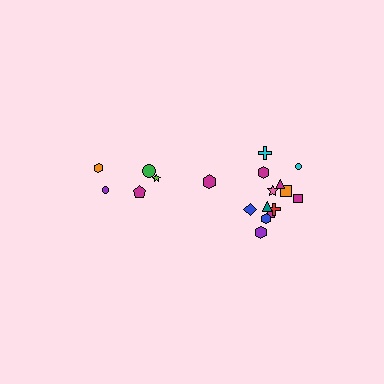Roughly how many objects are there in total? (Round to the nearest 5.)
Roughly 20 objects in total.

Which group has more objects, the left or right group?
The right group.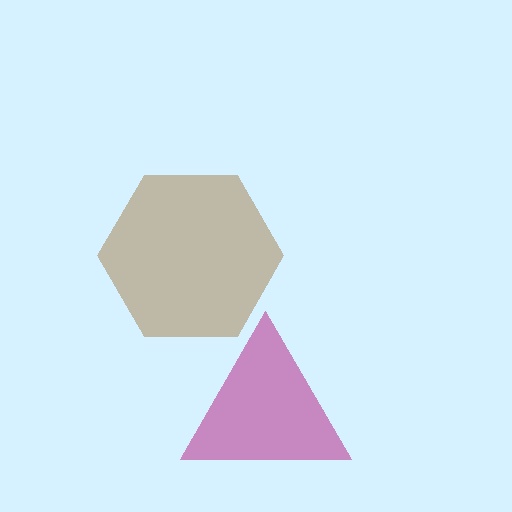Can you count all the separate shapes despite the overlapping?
Yes, there are 2 separate shapes.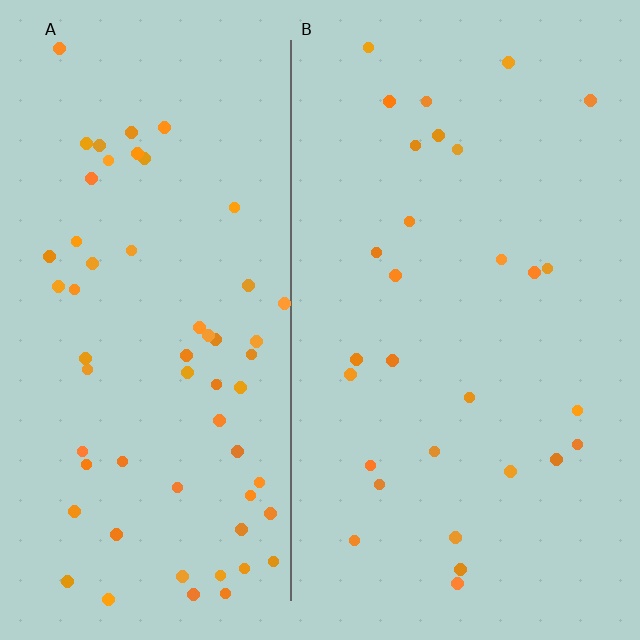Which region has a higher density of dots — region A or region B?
A (the left).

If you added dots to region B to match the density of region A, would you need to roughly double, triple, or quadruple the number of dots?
Approximately double.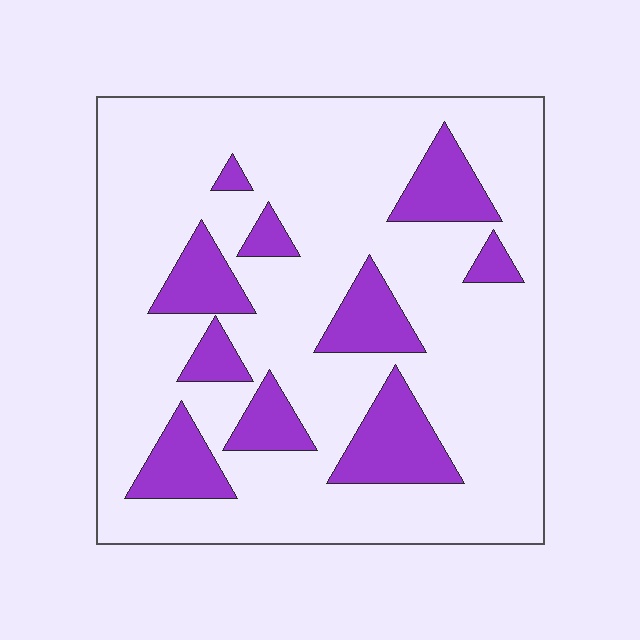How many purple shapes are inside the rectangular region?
10.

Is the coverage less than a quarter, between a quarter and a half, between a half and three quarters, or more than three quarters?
Less than a quarter.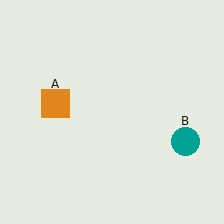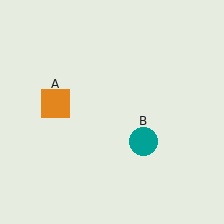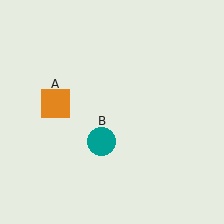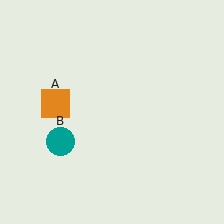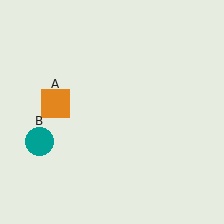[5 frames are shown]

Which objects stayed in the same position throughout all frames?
Orange square (object A) remained stationary.